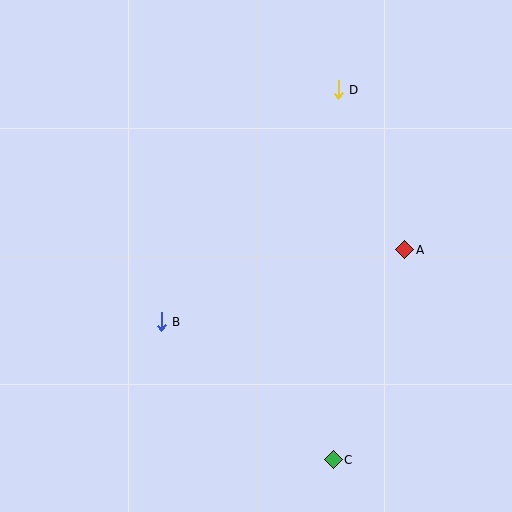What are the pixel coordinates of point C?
Point C is at (333, 460).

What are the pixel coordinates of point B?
Point B is at (161, 322).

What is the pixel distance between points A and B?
The distance between A and B is 254 pixels.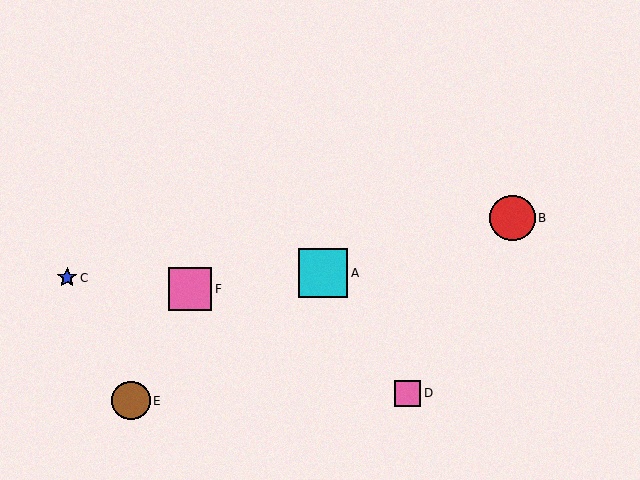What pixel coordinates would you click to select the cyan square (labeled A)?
Click at (323, 273) to select the cyan square A.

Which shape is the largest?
The cyan square (labeled A) is the largest.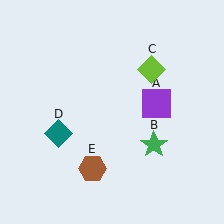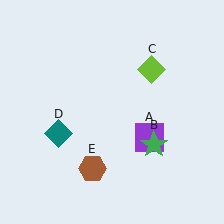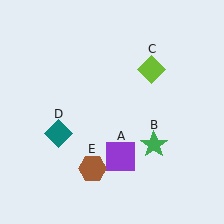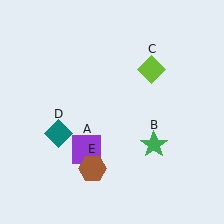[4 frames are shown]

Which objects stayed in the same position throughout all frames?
Green star (object B) and lime diamond (object C) and teal diamond (object D) and brown hexagon (object E) remained stationary.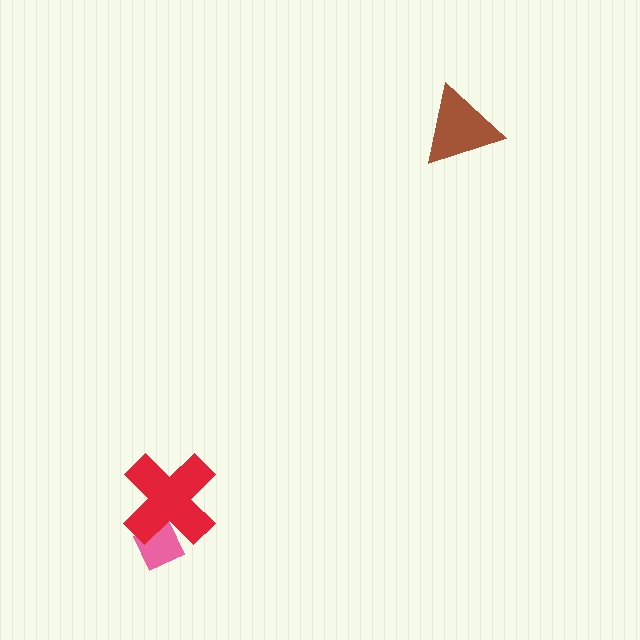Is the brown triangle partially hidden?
No, no other shape covers it.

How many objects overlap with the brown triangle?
0 objects overlap with the brown triangle.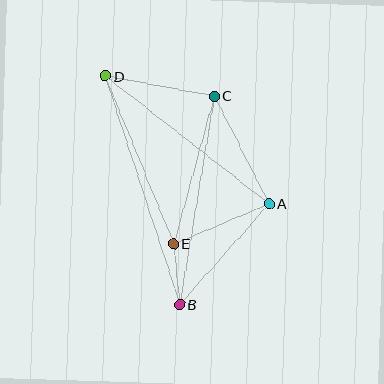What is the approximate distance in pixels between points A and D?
The distance between A and D is approximately 208 pixels.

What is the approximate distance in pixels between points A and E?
The distance between A and E is approximately 103 pixels.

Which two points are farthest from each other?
Points B and D are farthest from each other.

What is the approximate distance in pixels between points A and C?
The distance between A and C is approximately 121 pixels.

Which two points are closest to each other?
Points B and E are closest to each other.